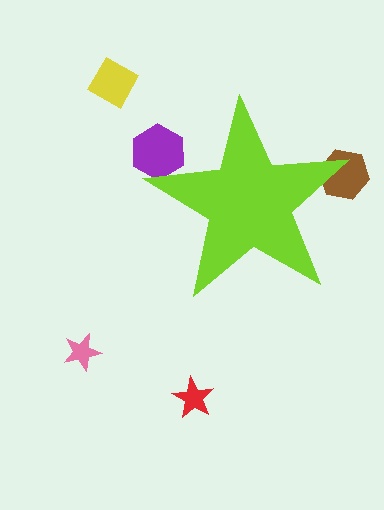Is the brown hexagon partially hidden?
Yes, the brown hexagon is partially hidden behind the lime star.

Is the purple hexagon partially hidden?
Yes, the purple hexagon is partially hidden behind the lime star.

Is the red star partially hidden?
No, the red star is fully visible.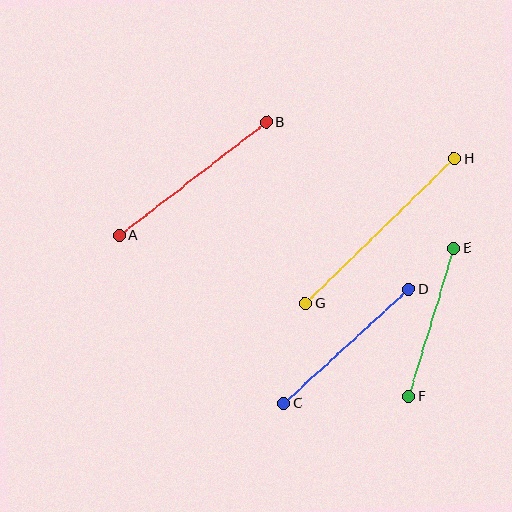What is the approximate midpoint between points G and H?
The midpoint is at approximately (380, 231) pixels.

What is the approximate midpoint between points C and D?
The midpoint is at approximately (347, 346) pixels.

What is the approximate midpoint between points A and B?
The midpoint is at approximately (193, 179) pixels.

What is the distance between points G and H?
The distance is approximately 208 pixels.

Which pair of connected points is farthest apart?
Points G and H are farthest apart.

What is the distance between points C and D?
The distance is approximately 169 pixels.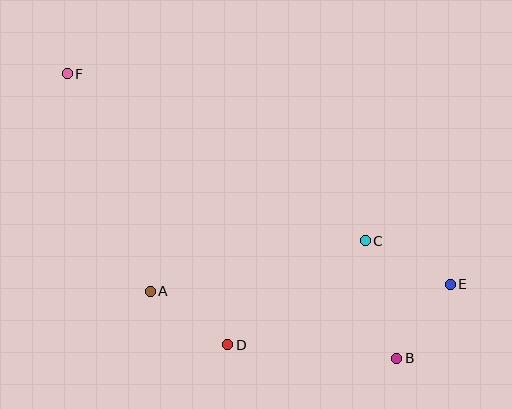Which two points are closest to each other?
Points B and E are closest to each other.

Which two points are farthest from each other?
Points E and F are farthest from each other.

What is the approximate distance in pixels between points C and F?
The distance between C and F is approximately 342 pixels.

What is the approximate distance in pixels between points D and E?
The distance between D and E is approximately 231 pixels.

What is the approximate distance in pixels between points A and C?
The distance between A and C is approximately 221 pixels.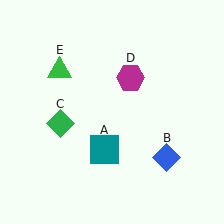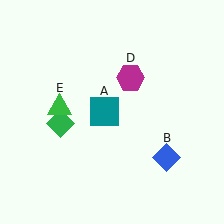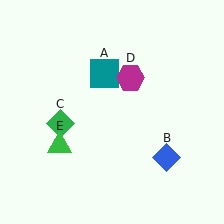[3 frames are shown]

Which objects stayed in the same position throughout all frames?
Blue diamond (object B) and green diamond (object C) and magenta hexagon (object D) remained stationary.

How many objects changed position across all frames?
2 objects changed position: teal square (object A), green triangle (object E).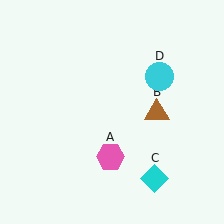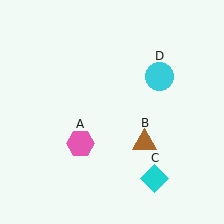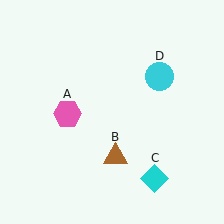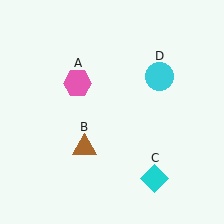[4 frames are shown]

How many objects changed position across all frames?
2 objects changed position: pink hexagon (object A), brown triangle (object B).